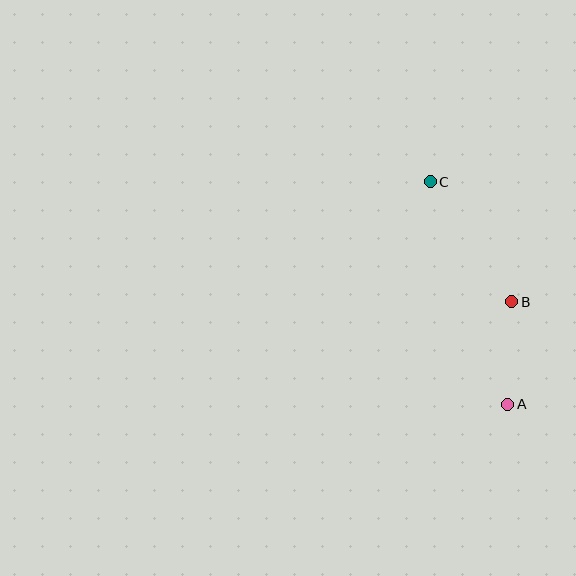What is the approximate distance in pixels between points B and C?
The distance between B and C is approximately 145 pixels.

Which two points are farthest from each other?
Points A and C are farthest from each other.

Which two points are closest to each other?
Points A and B are closest to each other.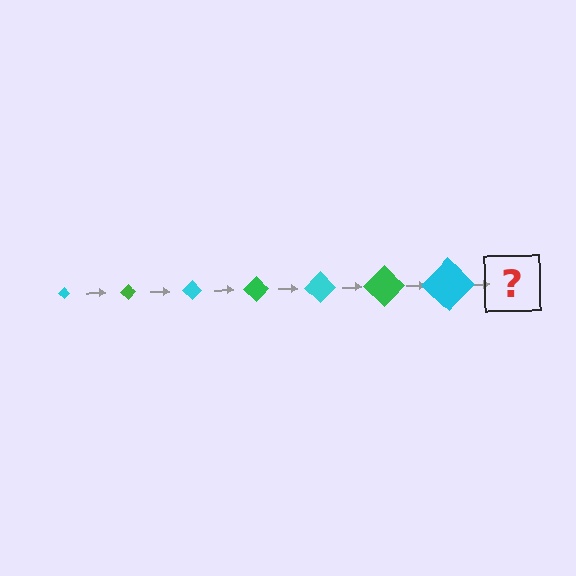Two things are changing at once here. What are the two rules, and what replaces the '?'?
The two rules are that the diamond grows larger each step and the color cycles through cyan and green. The '?' should be a green diamond, larger than the previous one.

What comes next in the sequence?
The next element should be a green diamond, larger than the previous one.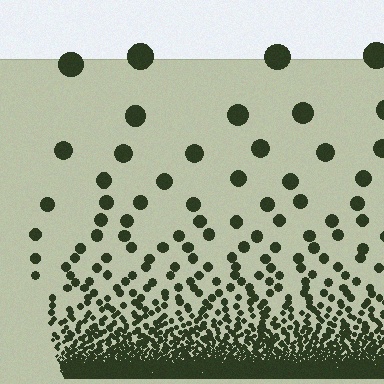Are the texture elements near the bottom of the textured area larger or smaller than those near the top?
Smaller. The gradient is inverted — elements near the bottom are smaller and denser.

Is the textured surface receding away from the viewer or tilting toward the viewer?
The surface appears to tilt toward the viewer. Texture elements get larger and sparser toward the top.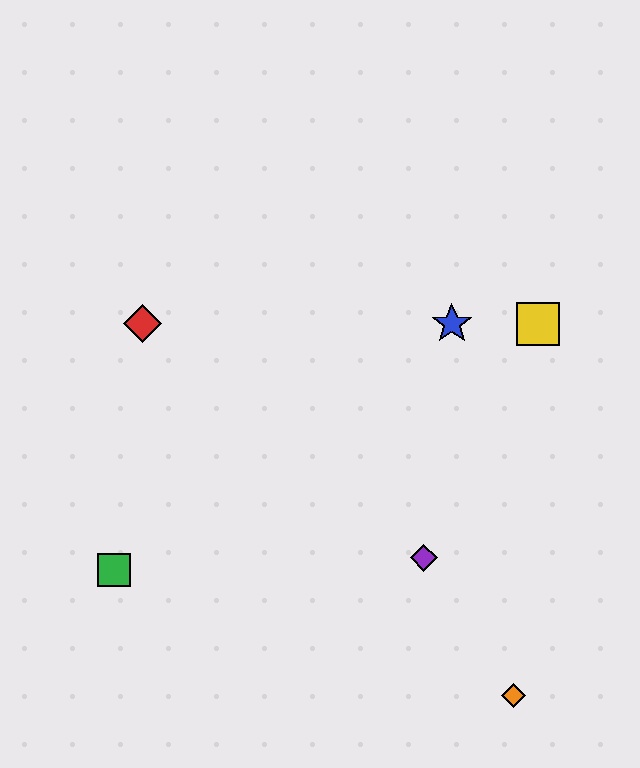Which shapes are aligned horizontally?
The red diamond, the blue star, the yellow square are aligned horizontally.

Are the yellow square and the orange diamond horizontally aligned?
No, the yellow square is at y≈324 and the orange diamond is at y≈696.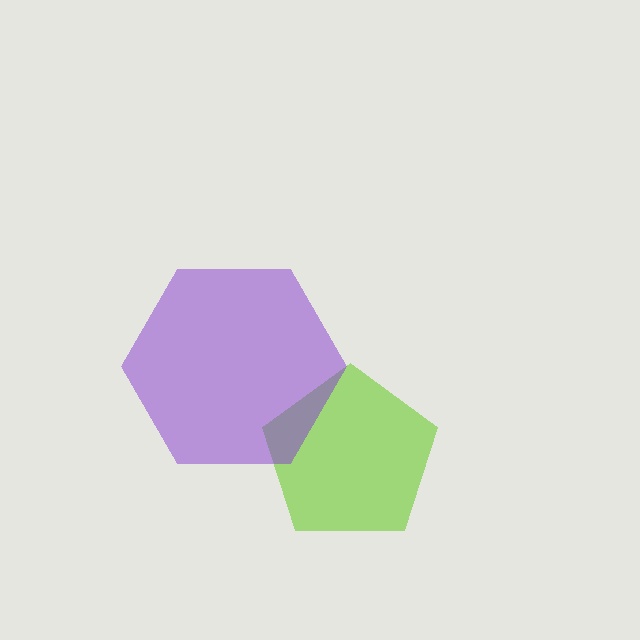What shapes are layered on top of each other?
The layered shapes are: a lime pentagon, a purple hexagon.